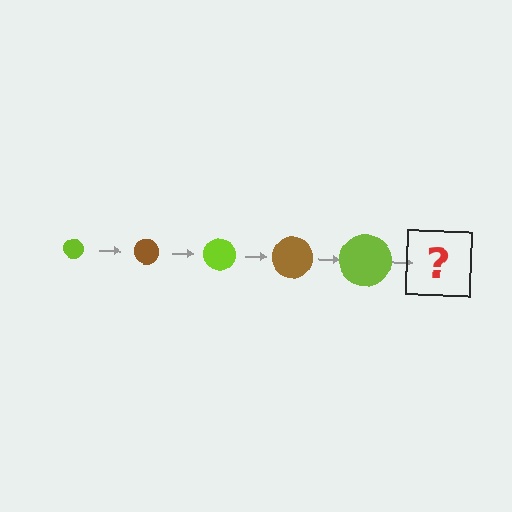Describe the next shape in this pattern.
It should be a brown circle, larger than the previous one.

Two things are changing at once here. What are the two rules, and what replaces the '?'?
The two rules are that the circle grows larger each step and the color cycles through lime and brown. The '?' should be a brown circle, larger than the previous one.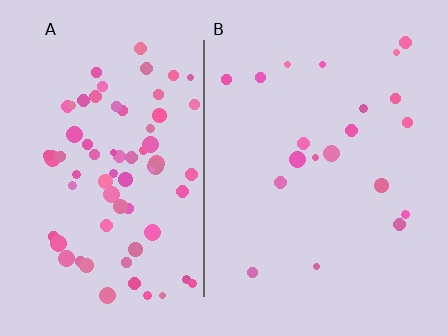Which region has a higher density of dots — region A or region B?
A (the left).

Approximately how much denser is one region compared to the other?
Approximately 3.5× — region A over region B.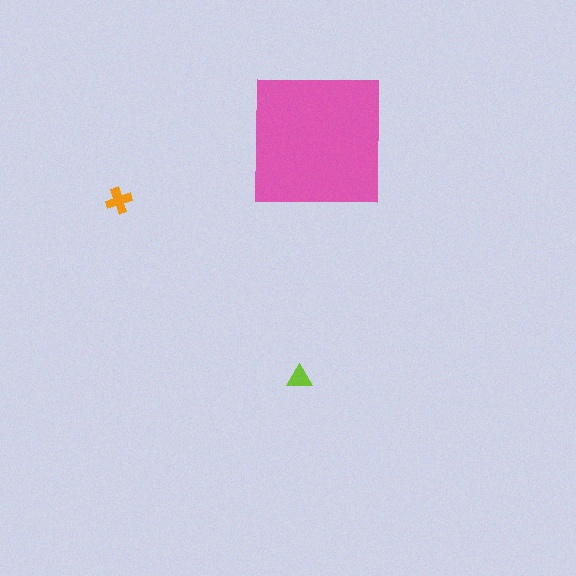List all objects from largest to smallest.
The pink square, the orange cross, the lime triangle.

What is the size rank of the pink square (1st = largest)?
1st.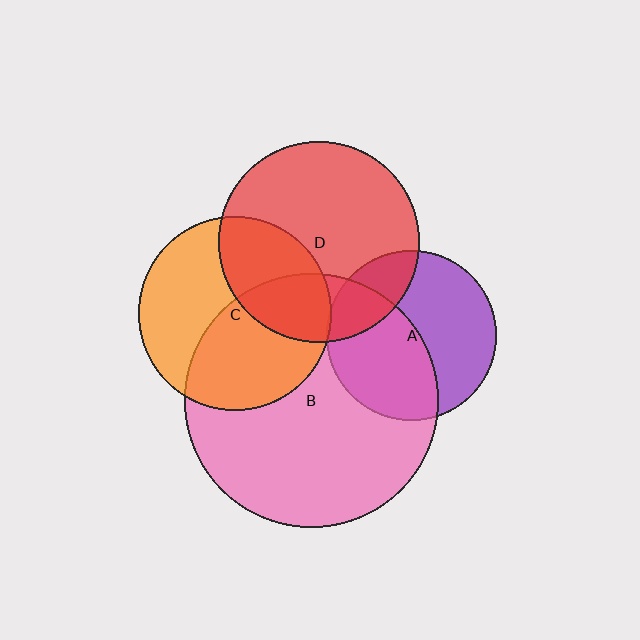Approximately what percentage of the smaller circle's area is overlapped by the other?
Approximately 50%.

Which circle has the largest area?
Circle B (pink).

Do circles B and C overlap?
Yes.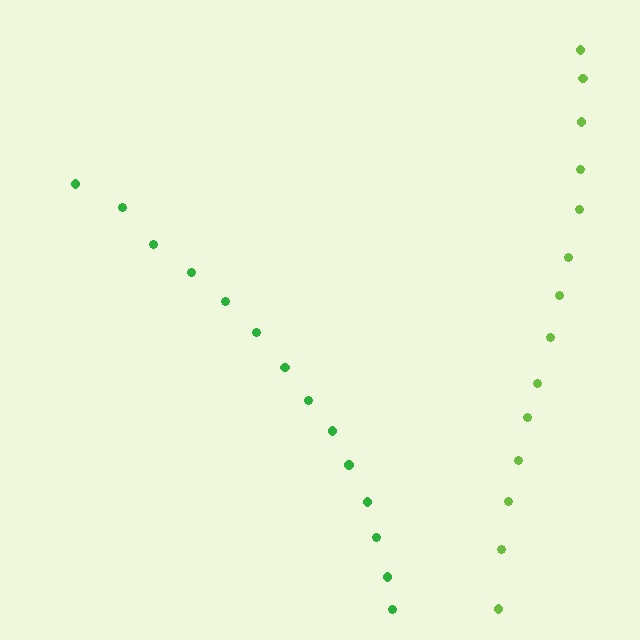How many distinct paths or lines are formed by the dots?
There are 2 distinct paths.